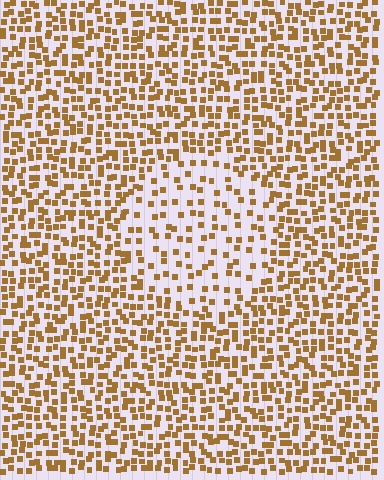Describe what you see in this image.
The image contains small brown elements arranged at two different densities. A circle-shaped region is visible where the elements are less densely packed than the surrounding area.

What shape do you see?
I see a circle.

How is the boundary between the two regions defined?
The boundary is defined by a change in element density (approximately 2.0x ratio). All elements are the same color, size, and shape.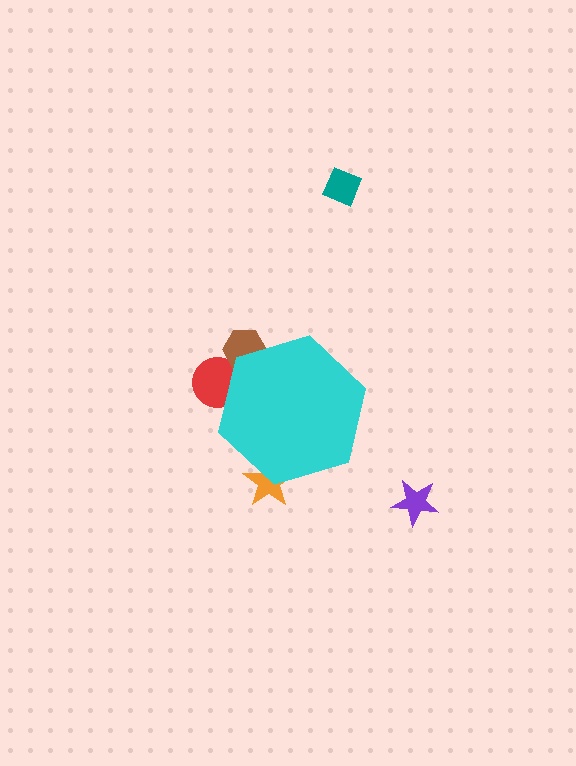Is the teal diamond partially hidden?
No, the teal diamond is fully visible.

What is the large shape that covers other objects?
A cyan hexagon.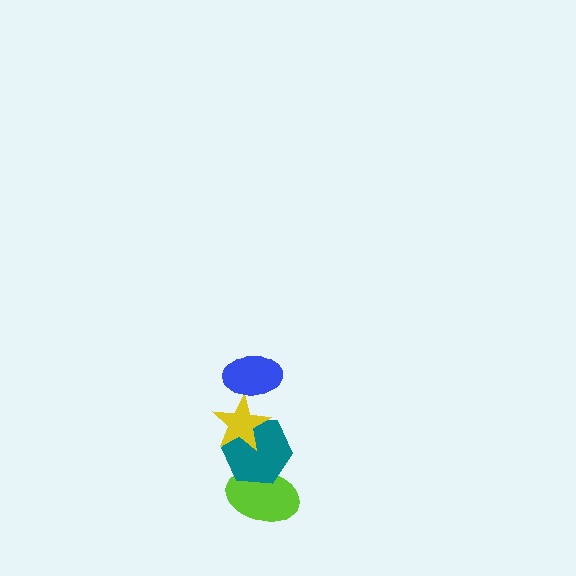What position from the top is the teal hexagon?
The teal hexagon is 3rd from the top.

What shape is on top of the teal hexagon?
The yellow star is on top of the teal hexagon.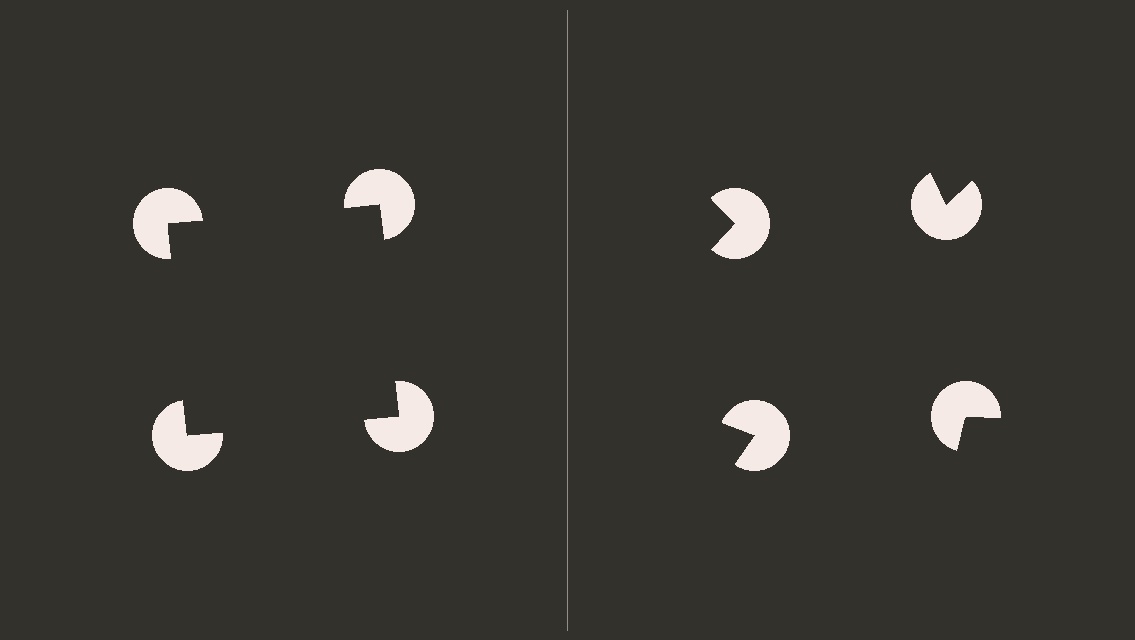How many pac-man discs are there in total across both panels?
8 — 4 on each side.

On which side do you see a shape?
An illusory square appears on the left side. On the right side the wedge cuts are rotated, so no coherent shape forms.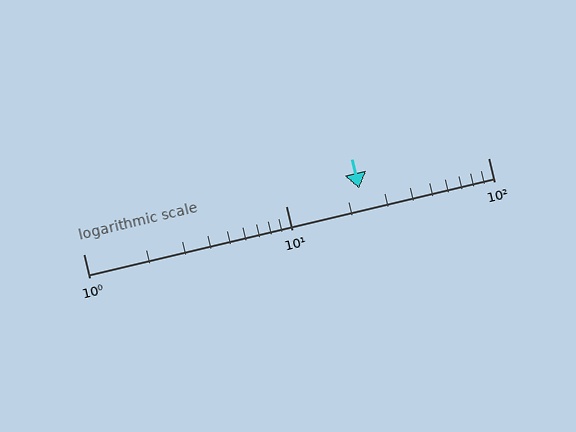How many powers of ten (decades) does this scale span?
The scale spans 2 decades, from 1 to 100.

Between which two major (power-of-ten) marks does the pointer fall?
The pointer is between 10 and 100.